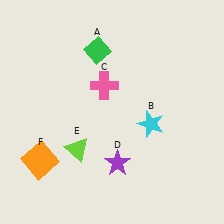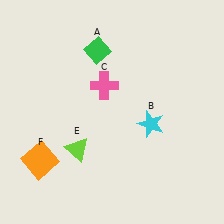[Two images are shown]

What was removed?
The purple star (D) was removed in Image 2.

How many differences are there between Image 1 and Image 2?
There is 1 difference between the two images.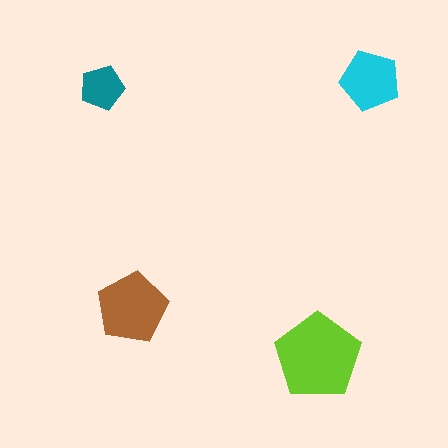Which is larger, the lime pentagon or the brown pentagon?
The lime one.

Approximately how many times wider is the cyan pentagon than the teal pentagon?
About 1.5 times wider.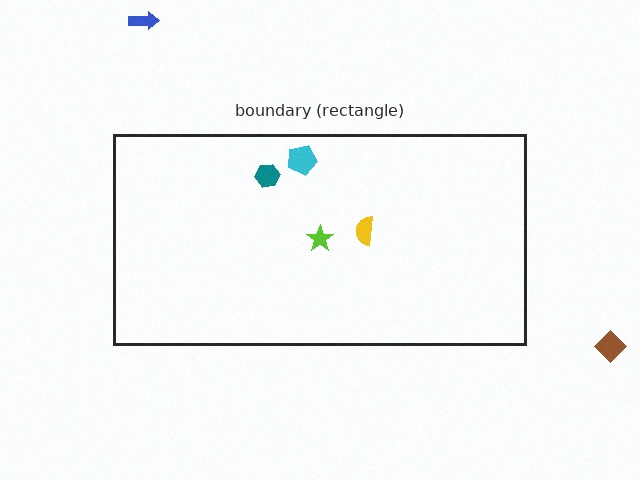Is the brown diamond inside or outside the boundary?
Outside.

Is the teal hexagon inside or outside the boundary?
Inside.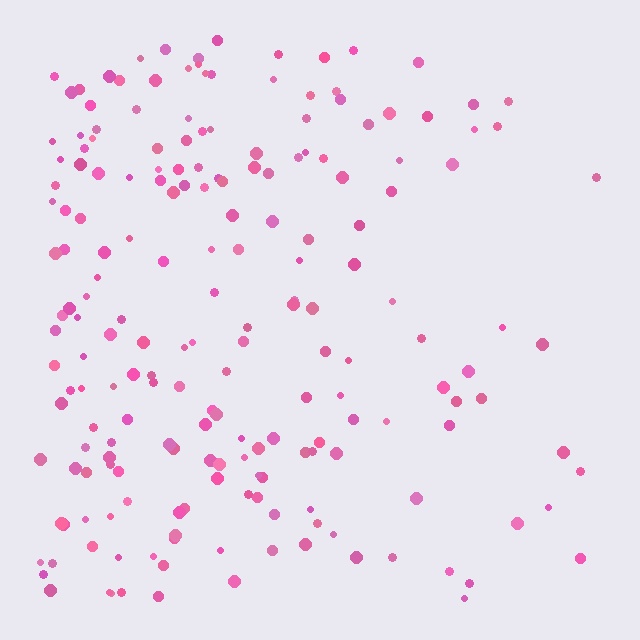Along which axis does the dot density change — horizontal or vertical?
Horizontal.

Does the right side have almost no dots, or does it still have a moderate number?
Still a moderate number, just noticeably fewer than the left.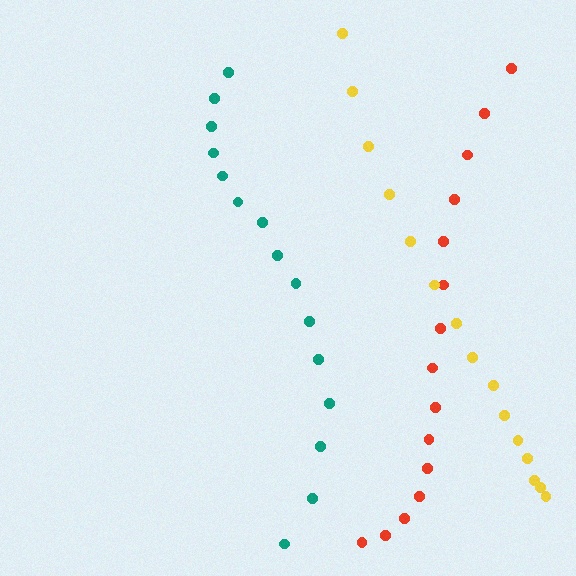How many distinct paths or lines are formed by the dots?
There are 3 distinct paths.